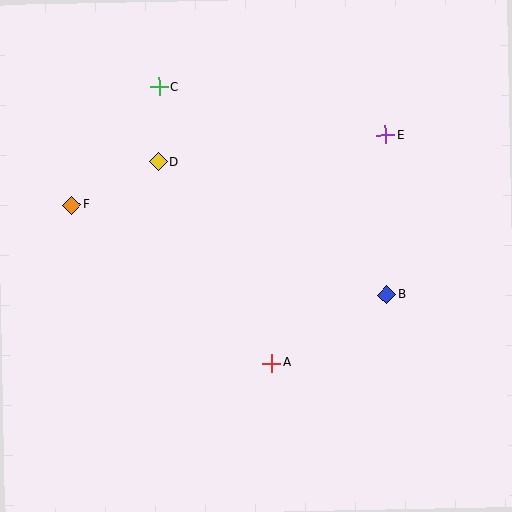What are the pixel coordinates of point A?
Point A is at (272, 363).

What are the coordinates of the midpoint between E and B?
The midpoint between E and B is at (386, 215).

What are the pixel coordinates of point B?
Point B is at (387, 295).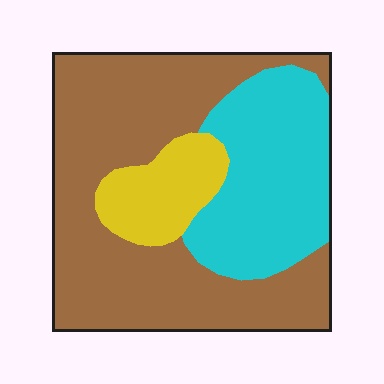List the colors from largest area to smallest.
From largest to smallest: brown, cyan, yellow.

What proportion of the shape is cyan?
Cyan takes up about one third (1/3) of the shape.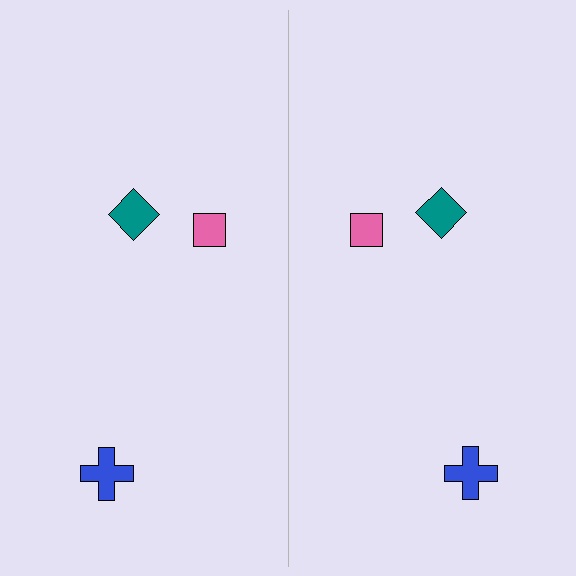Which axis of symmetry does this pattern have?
The pattern has a vertical axis of symmetry running through the center of the image.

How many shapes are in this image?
There are 6 shapes in this image.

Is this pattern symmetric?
Yes, this pattern has bilateral (reflection) symmetry.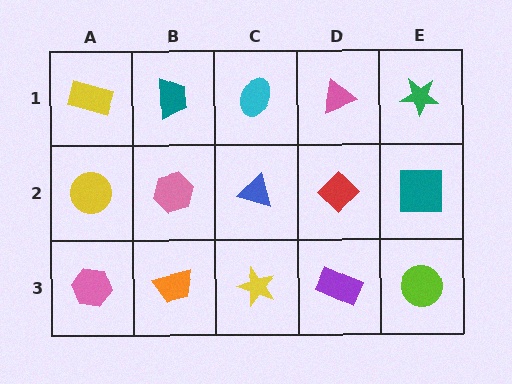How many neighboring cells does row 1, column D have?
3.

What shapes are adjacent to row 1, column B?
A pink hexagon (row 2, column B), a yellow rectangle (row 1, column A), a cyan ellipse (row 1, column C).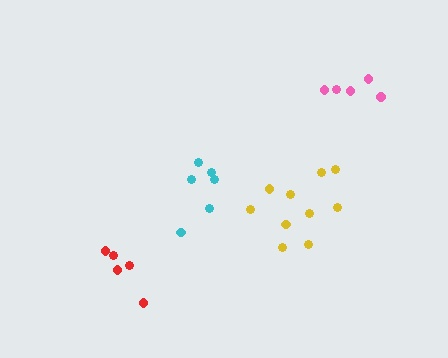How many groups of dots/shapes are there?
There are 4 groups.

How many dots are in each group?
Group 1: 10 dots, Group 2: 6 dots, Group 3: 5 dots, Group 4: 5 dots (26 total).